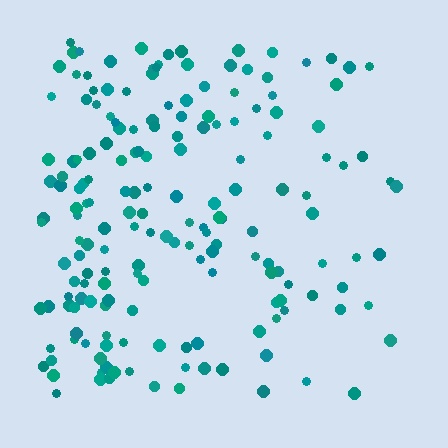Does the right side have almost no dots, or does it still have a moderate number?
Still a moderate number, just noticeably fewer than the left.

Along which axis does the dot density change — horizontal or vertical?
Horizontal.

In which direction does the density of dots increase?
From right to left, with the left side densest.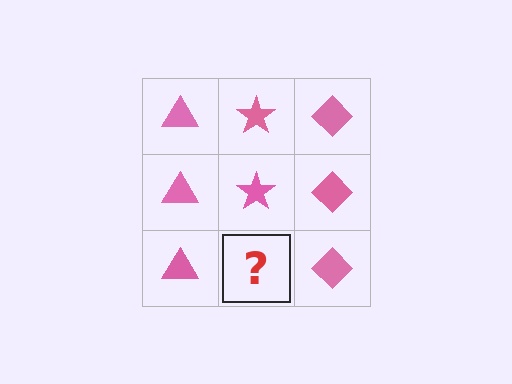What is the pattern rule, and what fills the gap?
The rule is that each column has a consistent shape. The gap should be filled with a pink star.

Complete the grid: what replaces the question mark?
The question mark should be replaced with a pink star.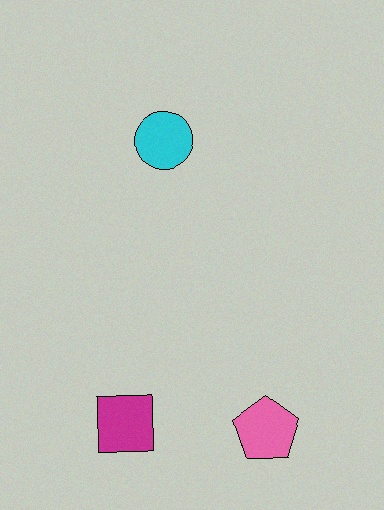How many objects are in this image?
There are 3 objects.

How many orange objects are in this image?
There are no orange objects.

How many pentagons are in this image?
There is 1 pentagon.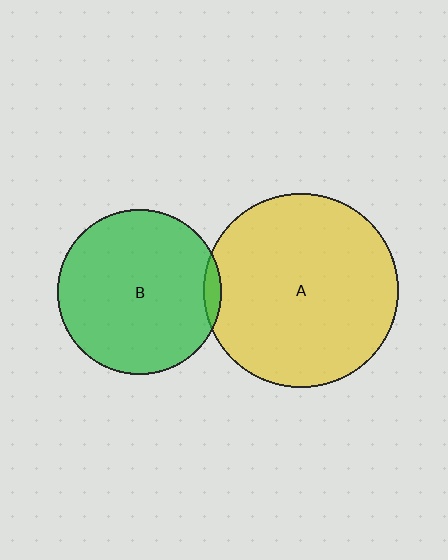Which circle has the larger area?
Circle A (yellow).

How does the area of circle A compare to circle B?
Approximately 1.4 times.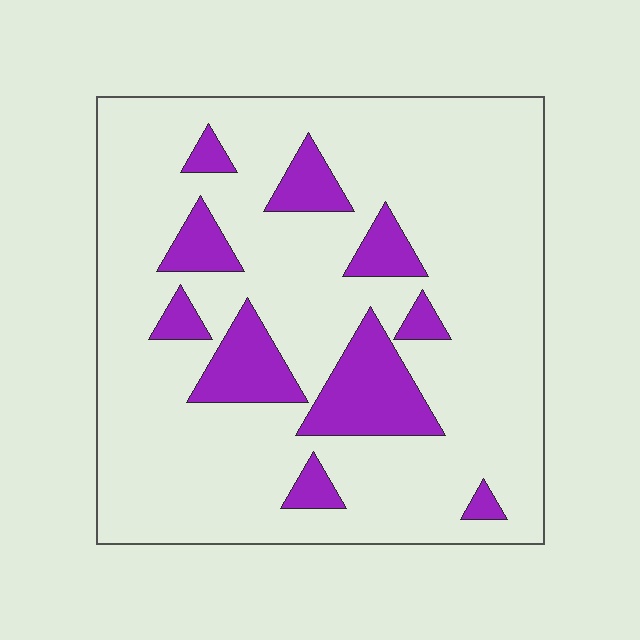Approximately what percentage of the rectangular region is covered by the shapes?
Approximately 15%.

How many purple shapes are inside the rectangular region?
10.